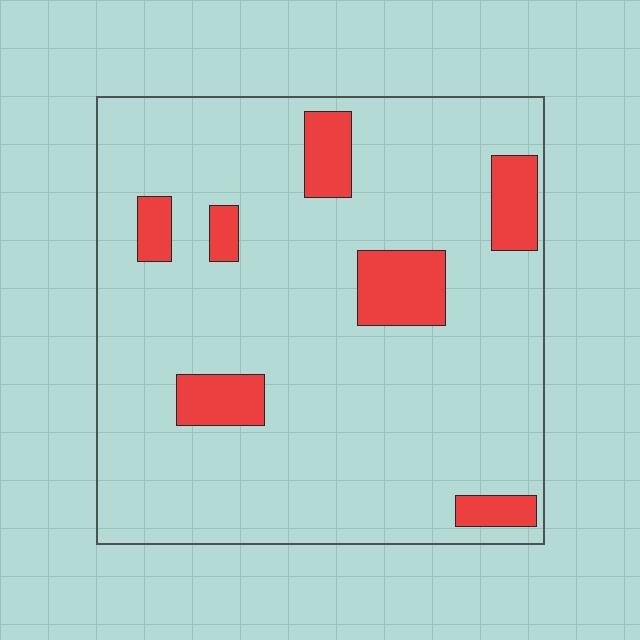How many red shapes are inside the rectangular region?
7.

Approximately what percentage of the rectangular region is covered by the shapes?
Approximately 15%.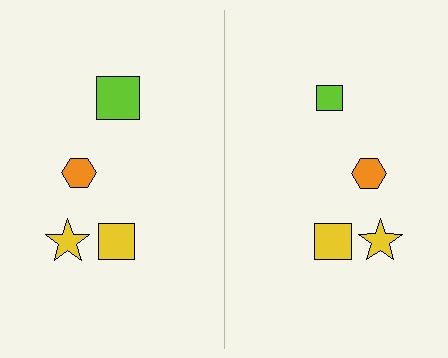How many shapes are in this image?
There are 8 shapes in this image.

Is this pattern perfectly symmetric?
No, the pattern is not perfectly symmetric. The lime square on the right side has a different size than its mirror counterpart.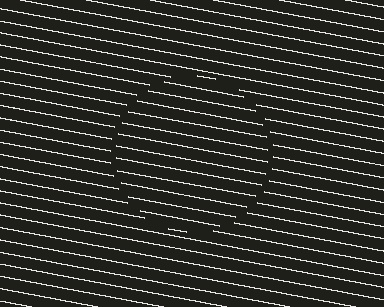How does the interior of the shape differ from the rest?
The interior of the shape contains the same grating, shifted by half a period — the contour is defined by the phase discontinuity where line-ends from the inner and outer gratings abut.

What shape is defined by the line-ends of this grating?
An illusory circle. The interior of the shape contains the same grating, shifted by half a period — the contour is defined by the phase discontinuity where line-ends from the inner and outer gratings abut.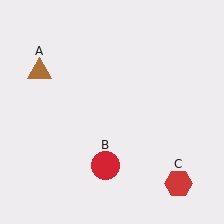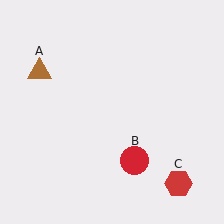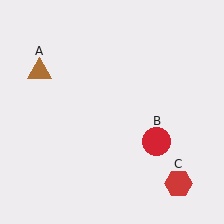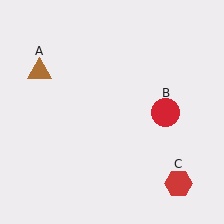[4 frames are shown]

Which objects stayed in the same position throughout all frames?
Brown triangle (object A) and red hexagon (object C) remained stationary.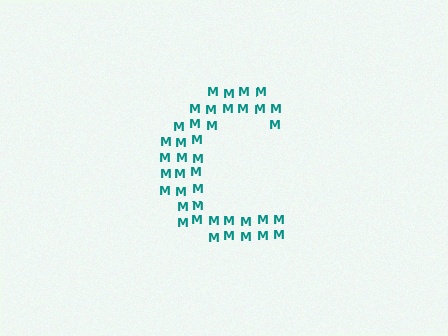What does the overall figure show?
The overall figure shows the letter C.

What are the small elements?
The small elements are letter M's.